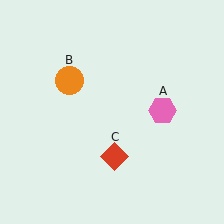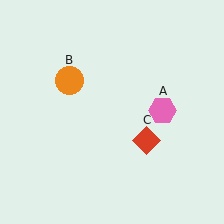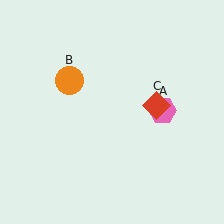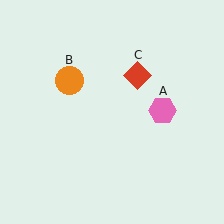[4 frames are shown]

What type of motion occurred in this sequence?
The red diamond (object C) rotated counterclockwise around the center of the scene.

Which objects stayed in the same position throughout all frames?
Pink hexagon (object A) and orange circle (object B) remained stationary.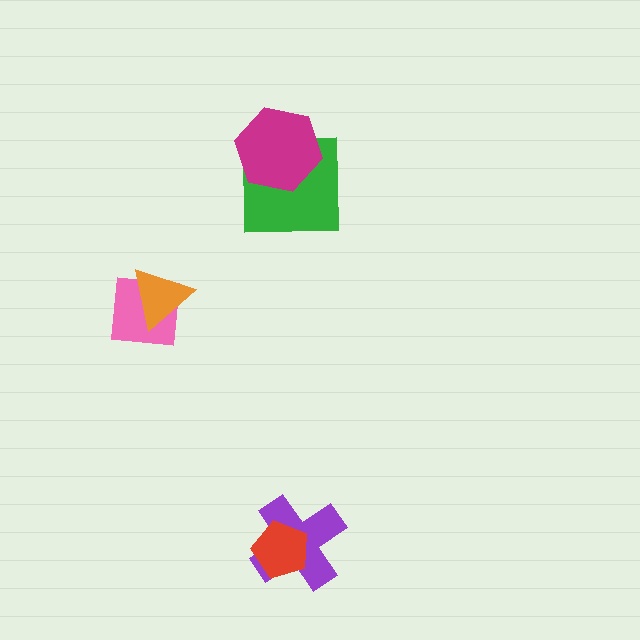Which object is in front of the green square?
The magenta hexagon is in front of the green square.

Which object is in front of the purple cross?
The red pentagon is in front of the purple cross.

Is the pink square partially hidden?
Yes, it is partially covered by another shape.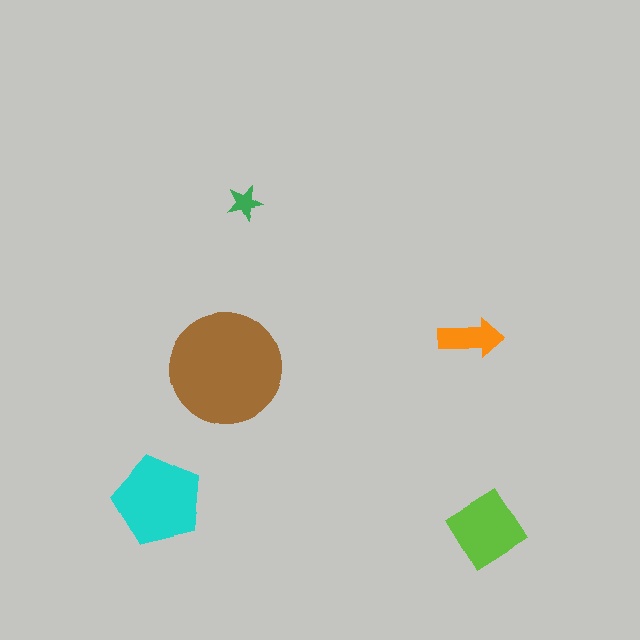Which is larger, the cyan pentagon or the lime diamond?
The cyan pentagon.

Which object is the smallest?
The green star.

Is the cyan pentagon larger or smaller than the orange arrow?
Larger.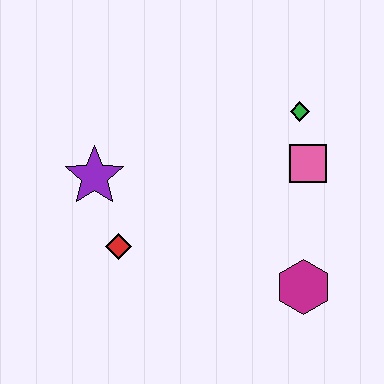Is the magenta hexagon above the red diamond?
No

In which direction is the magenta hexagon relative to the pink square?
The magenta hexagon is below the pink square.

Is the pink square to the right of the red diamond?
Yes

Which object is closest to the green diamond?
The pink square is closest to the green diamond.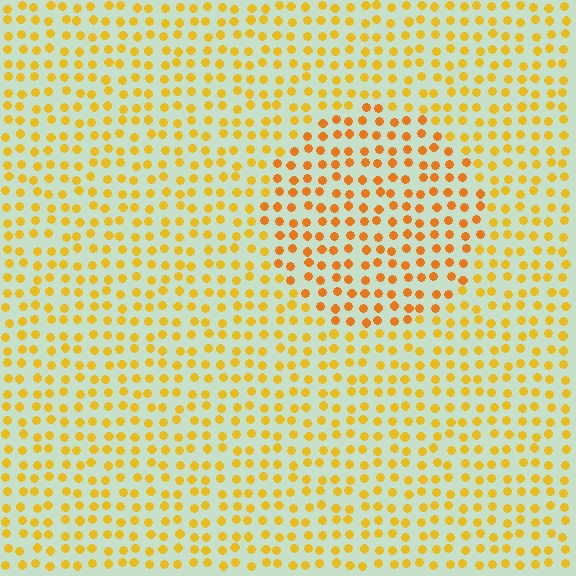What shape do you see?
I see a circle.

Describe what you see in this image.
The image is filled with small yellow elements in a uniform arrangement. A circle-shaped region is visible where the elements are tinted to a slightly different hue, forming a subtle color boundary.